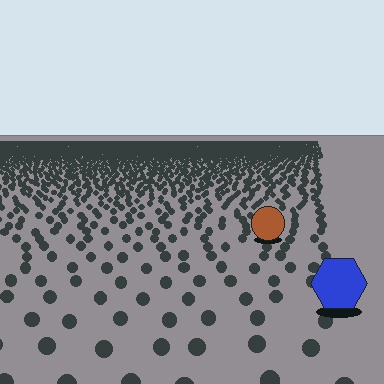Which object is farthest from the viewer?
The brown circle is farthest from the viewer. It appears smaller and the ground texture around it is denser.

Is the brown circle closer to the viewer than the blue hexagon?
No. The blue hexagon is closer — you can tell from the texture gradient: the ground texture is coarser near it.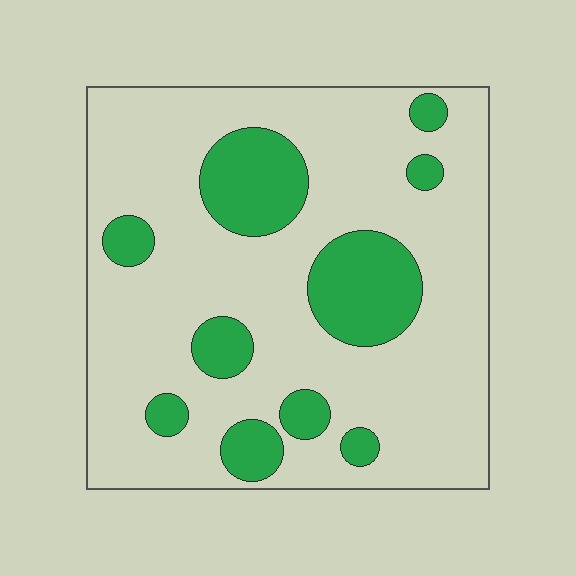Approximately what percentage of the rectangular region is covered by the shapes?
Approximately 20%.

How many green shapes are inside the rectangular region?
10.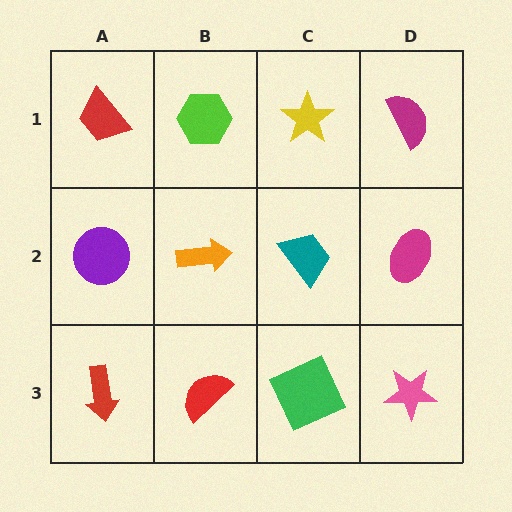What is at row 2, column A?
A purple circle.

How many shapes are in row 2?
4 shapes.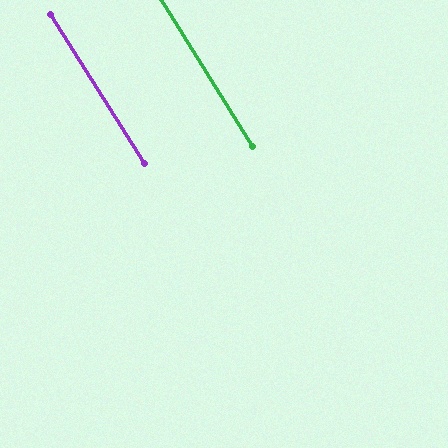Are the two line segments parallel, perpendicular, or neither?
Parallel — their directions differ by only 0.8°.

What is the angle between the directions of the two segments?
Approximately 1 degree.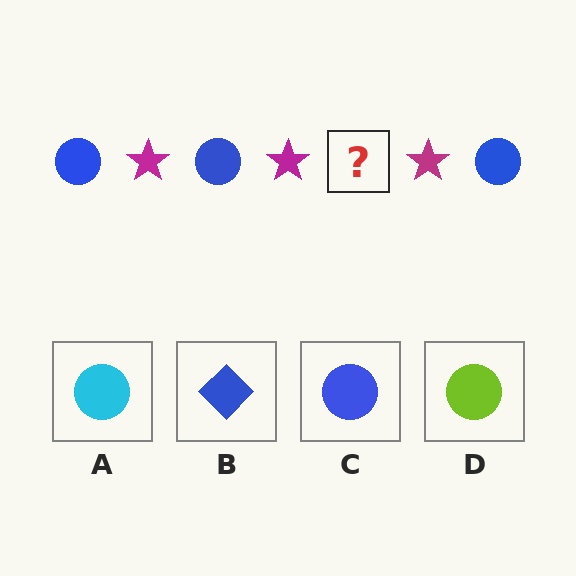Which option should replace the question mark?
Option C.